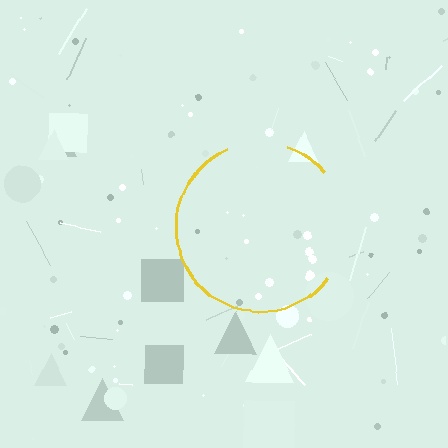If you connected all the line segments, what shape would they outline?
They would outline a circle.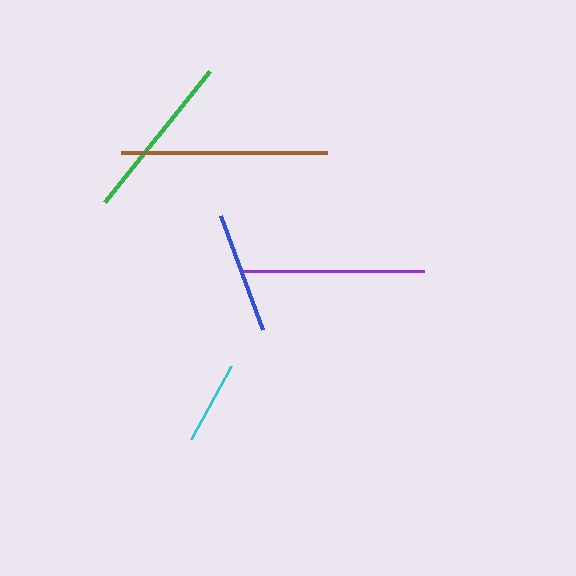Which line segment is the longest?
The brown line is the longest at approximately 206 pixels.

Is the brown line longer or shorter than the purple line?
The brown line is longer than the purple line.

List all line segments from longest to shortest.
From longest to shortest: brown, purple, green, blue, cyan.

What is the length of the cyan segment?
The cyan segment is approximately 83 pixels long.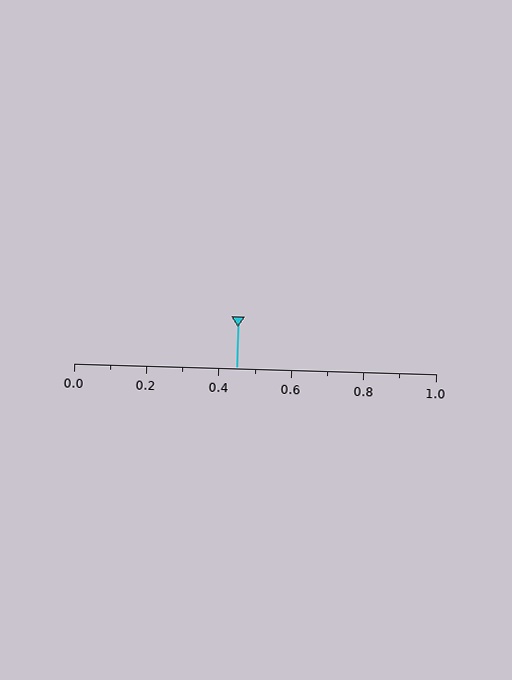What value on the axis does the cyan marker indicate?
The marker indicates approximately 0.45.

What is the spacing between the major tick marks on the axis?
The major ticks are spaced 0.2 apart.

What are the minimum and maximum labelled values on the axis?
The axis runs from 0.0 to 1.0.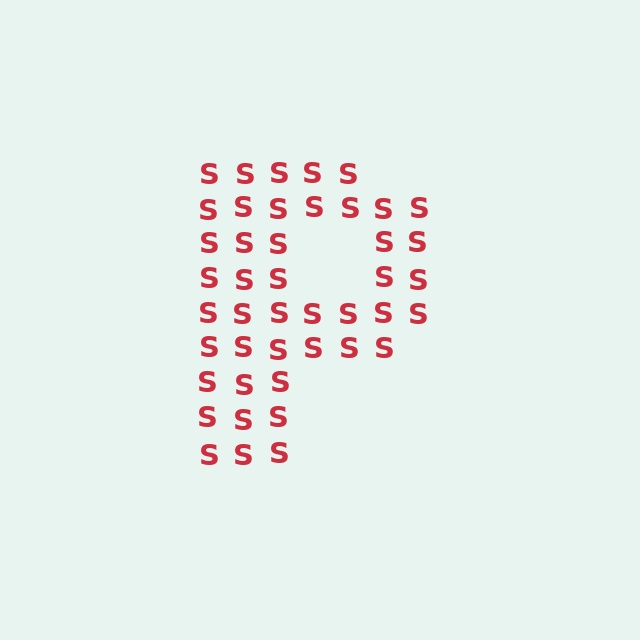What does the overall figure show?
The overall figure shows the letter P.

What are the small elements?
The small elements are letter S's.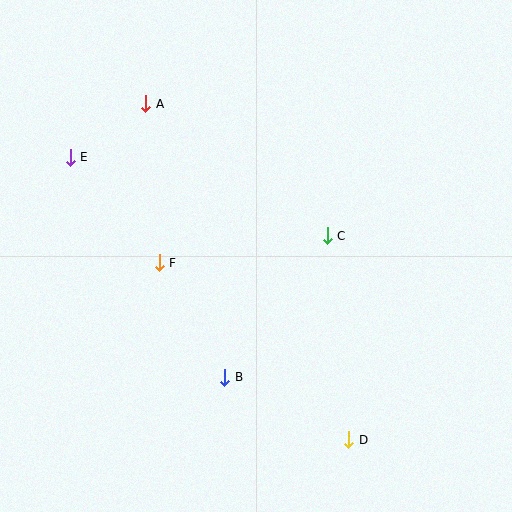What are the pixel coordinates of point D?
Point D is at (349, 440).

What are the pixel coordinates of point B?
Point B is at (225, 377).